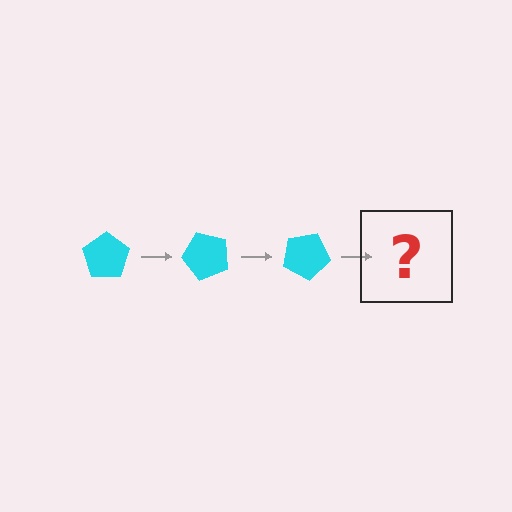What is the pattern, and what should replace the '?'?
The pattern is that the pentagon rotates 50 degrees each step. The '?' should be a cyan pentagon rotated 150 degrees.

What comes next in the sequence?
The next element should be a cyan pentagon rotated 150 degrees.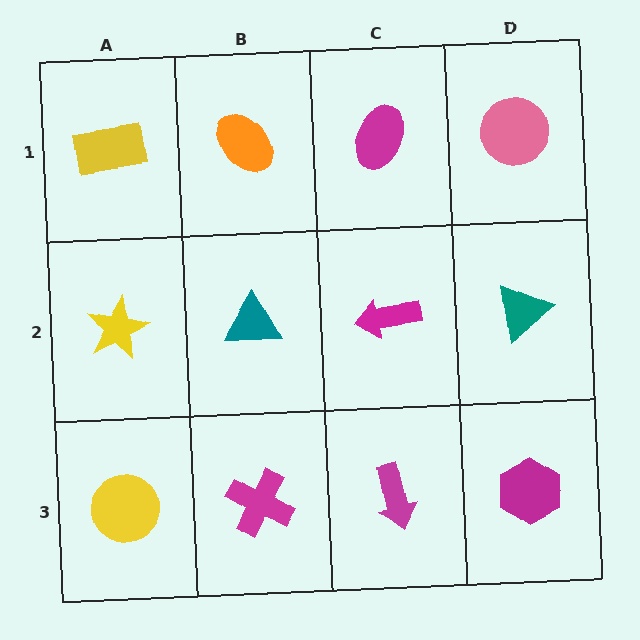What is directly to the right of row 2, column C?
A teal triangle.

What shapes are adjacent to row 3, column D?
A teal triangle (row 2, column D), a magenta arrow (row 3, column C).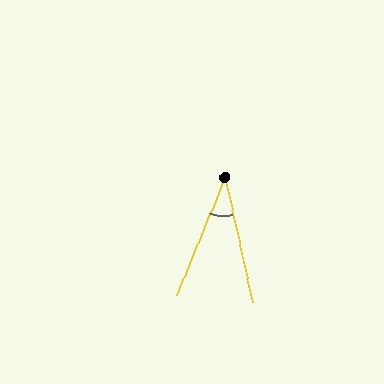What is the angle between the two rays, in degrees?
Approximately 35 degrees.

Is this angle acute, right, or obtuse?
It is acute.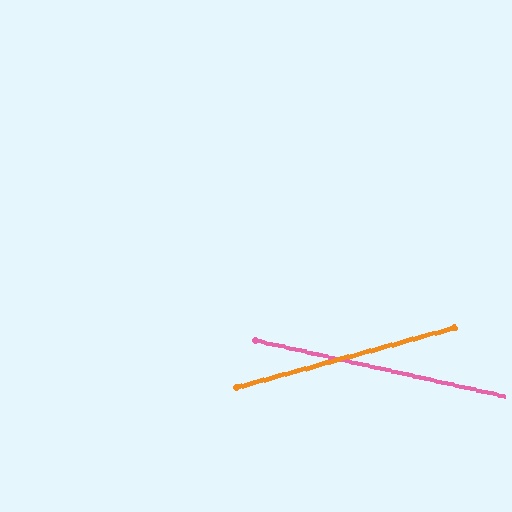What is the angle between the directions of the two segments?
Approximately 28 degrees.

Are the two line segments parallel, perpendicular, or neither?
Neither parallel nor perpendicular — they differ by about 28°.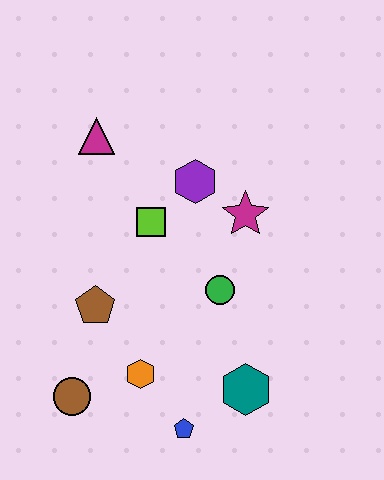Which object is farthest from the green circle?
The magenta triangle is farthest from the green circle.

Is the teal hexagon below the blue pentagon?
No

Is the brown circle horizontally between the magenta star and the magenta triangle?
No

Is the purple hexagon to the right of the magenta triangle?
Yes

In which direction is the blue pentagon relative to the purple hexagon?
The blue pentagon is below the purple hexagon.